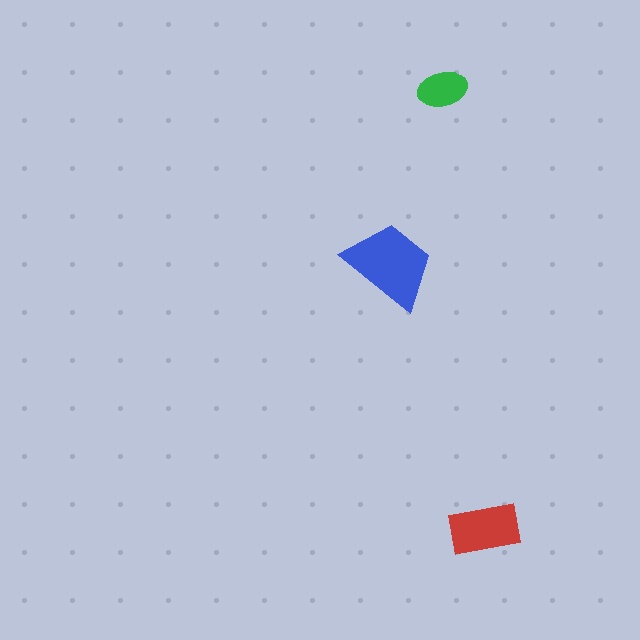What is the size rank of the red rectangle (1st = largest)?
2nd.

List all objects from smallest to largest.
The green ellipse, the red rectangle, the blue trapezoid.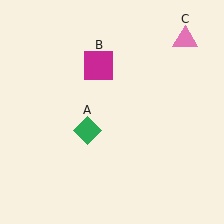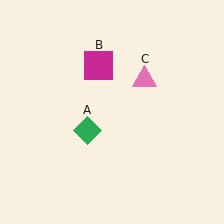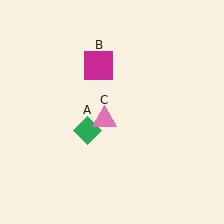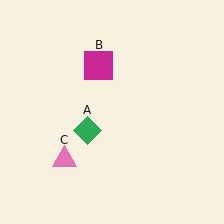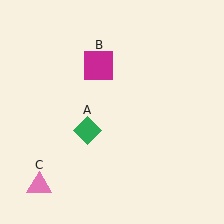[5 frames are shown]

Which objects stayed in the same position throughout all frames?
Green diamond (object A) and magenta square (object B) remained stationary.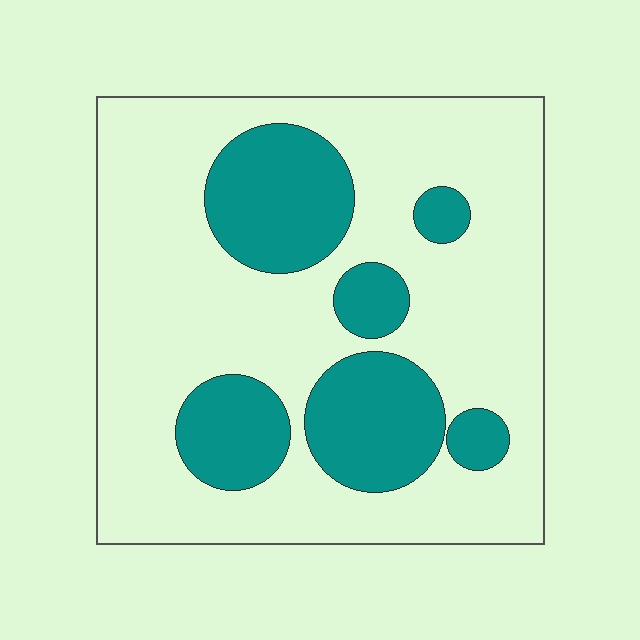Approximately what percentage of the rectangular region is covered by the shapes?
Approximately 25%.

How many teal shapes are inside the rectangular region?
6.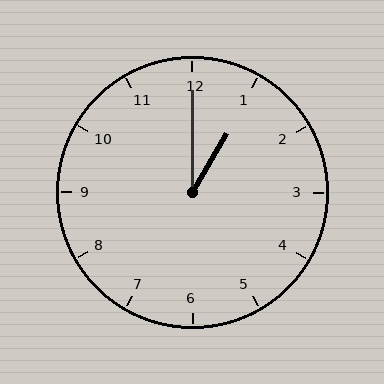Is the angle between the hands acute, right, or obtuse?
It is acute.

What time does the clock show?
1:00.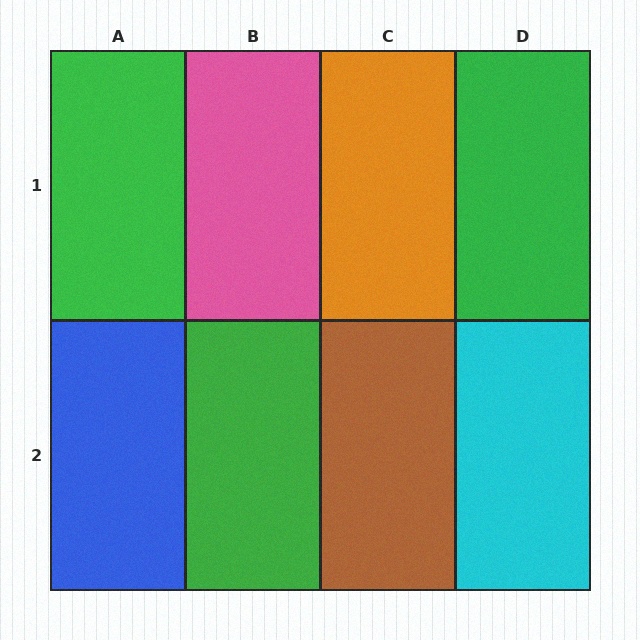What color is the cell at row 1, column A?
Green.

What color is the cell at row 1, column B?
Pink.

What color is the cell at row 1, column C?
Orange.